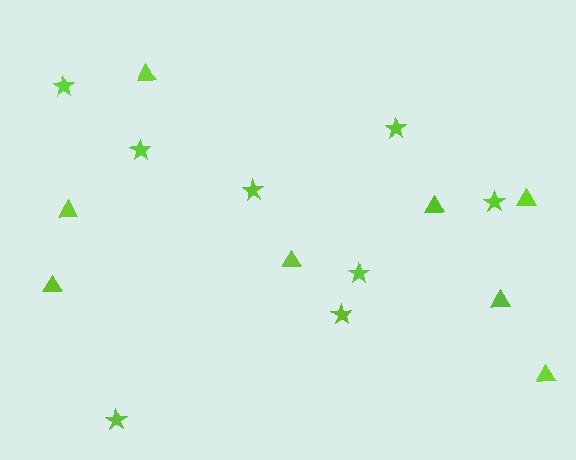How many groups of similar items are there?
There are 2 groups: one group of triangles (8) and one group of stars (8).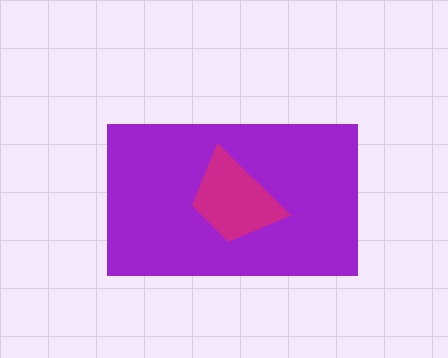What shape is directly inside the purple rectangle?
The magenta trapezoid.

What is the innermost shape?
The magenta trapezoid.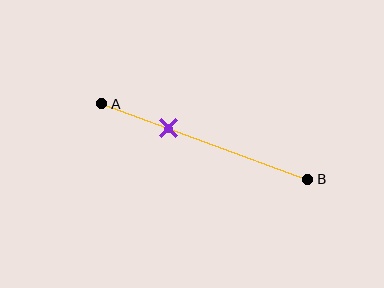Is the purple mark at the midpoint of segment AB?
No, the mark is at about 30% from A, not at the 50% midpoint.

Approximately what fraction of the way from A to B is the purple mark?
The purple mark is approximately 30% of the way from A to B.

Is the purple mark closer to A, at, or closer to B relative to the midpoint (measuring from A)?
The purple mark is closer to point A than the midpoint of segment AB.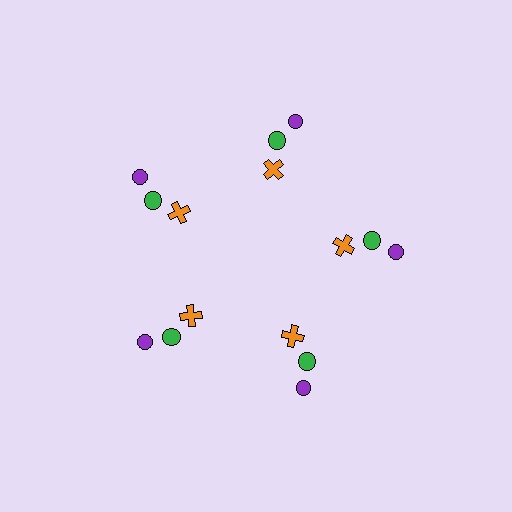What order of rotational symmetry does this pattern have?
This pattern has 5-fold rotational symmetry.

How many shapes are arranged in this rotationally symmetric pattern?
There are 15 shapes, arranged in 5 groups of 3.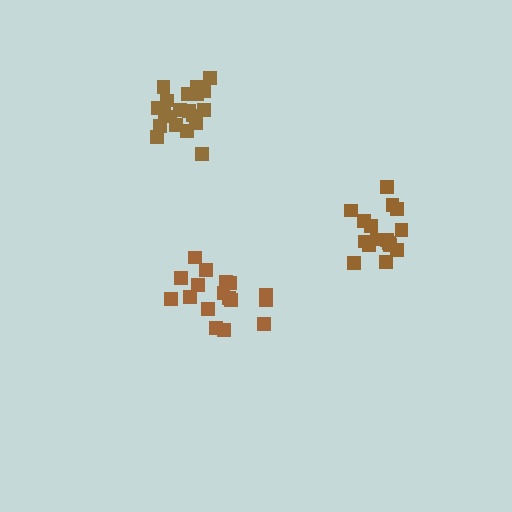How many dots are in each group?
Group 1: 17 dots, Group 2: 20 dots, Group 3: 17 dots (54 total).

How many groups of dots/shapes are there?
There are 3 groups.